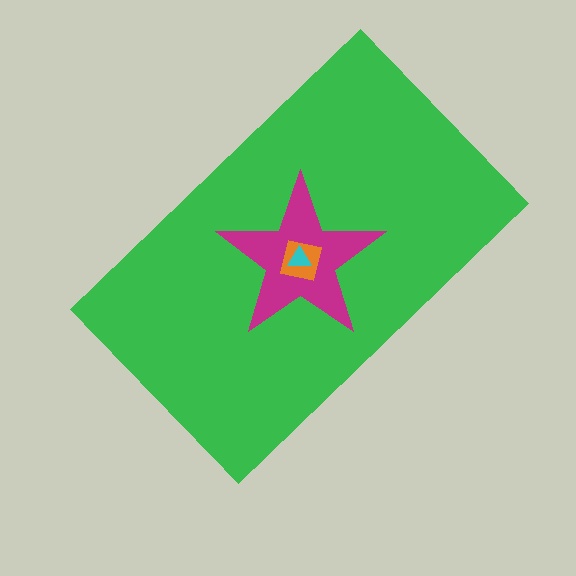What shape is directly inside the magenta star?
The orange square.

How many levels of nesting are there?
4.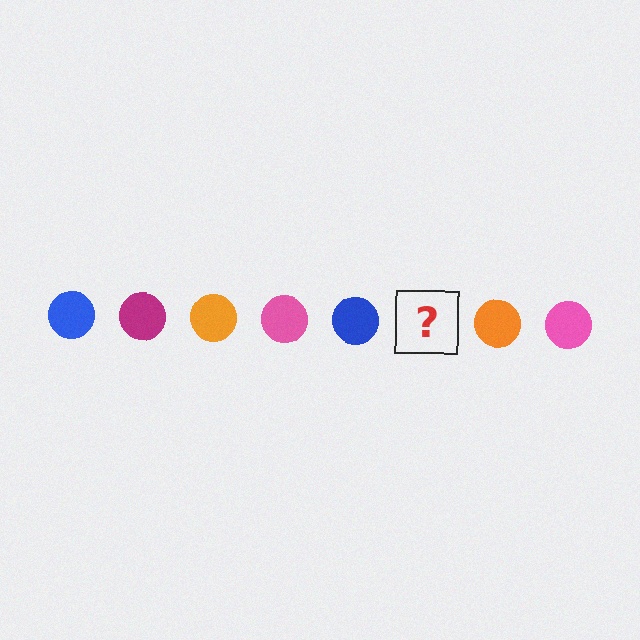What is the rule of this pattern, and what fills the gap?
The rule is that the pattern cycles through blue, magenta, orange, pink circles. The gap should be filled with a magenta circle.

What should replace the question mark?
The question mark should be replaced with a magenta circle.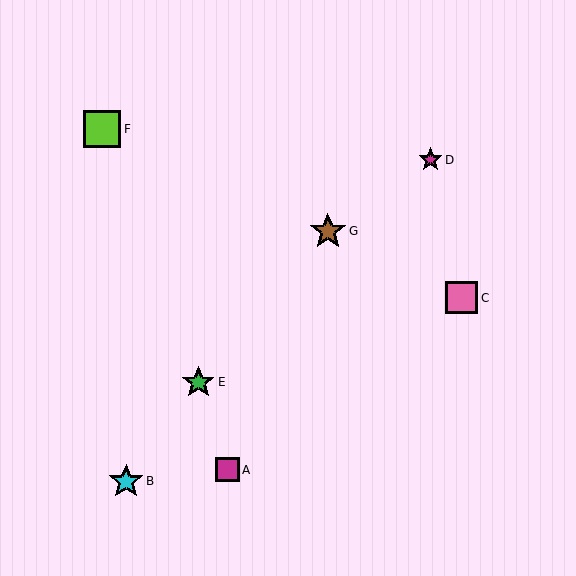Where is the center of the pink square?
The center of the pink square is at (462, 298).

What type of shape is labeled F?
Shape F is a lime square.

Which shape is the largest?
The lime square (labeled F) is the largest.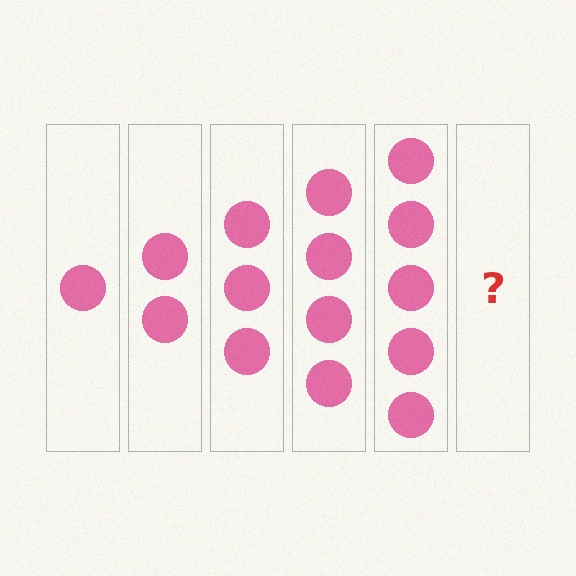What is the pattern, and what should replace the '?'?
The pattern is that each step adds one more circle. The '?' should be 6 circles.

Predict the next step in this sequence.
The next step is 6 circles.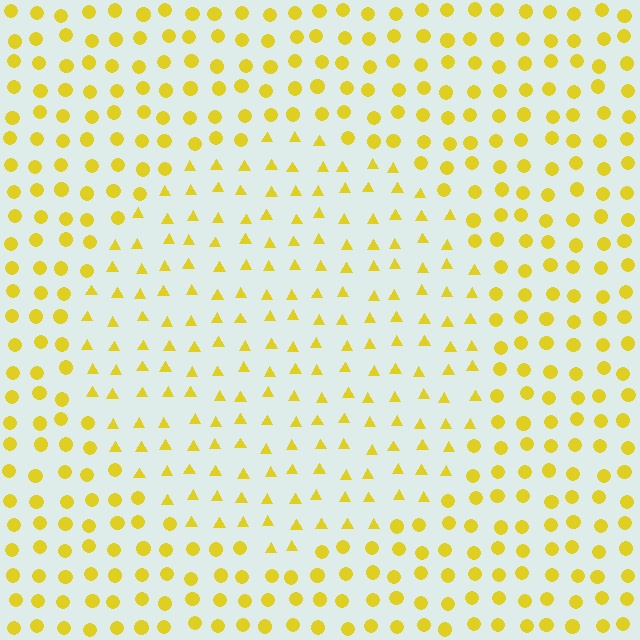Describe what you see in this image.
The image is filled with small yellow elements arranged in a uniform grid. A circle-shaped region contains triangles, while the surrounding area contains circles. The boundary is defined purely by the change in element shape.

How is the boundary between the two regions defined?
The boundary is defined by a change in element shape: triangles inside vs. circles outside. All elements share the same color and spacing.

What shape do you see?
I see a circle.